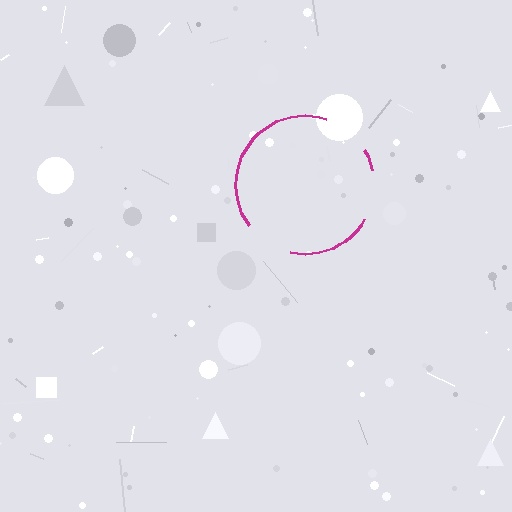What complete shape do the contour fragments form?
The contour fragments form a circle.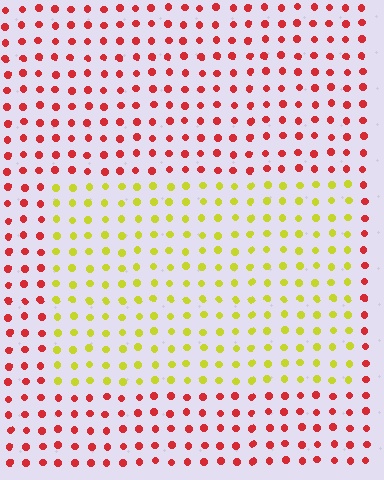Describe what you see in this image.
The image is filled with small red elements in a uniform arrangement. A rectangle-shaped region is visible where the elements are tinted to a slightly different hue, forming a subtle color boundary.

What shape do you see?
I see a rectangle.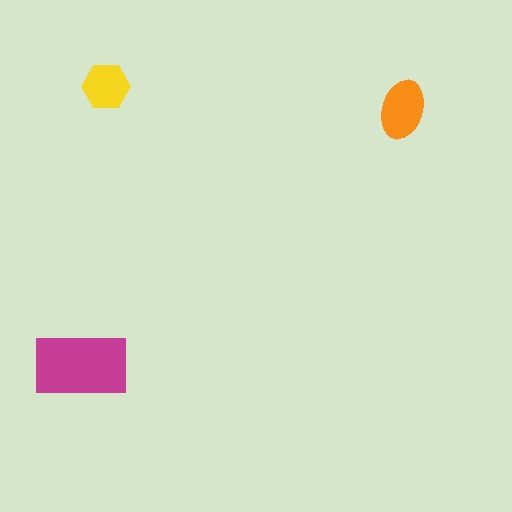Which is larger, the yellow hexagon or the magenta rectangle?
The magenta rectangle.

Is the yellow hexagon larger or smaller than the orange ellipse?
Smaller.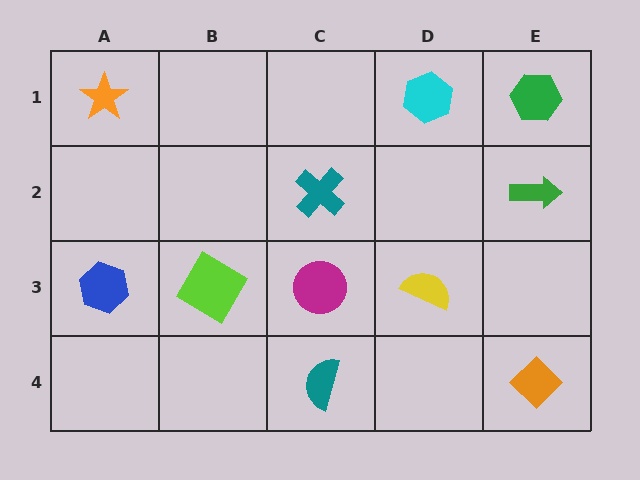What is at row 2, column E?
A green arrow.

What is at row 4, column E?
An orange diamond.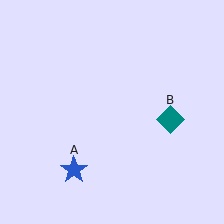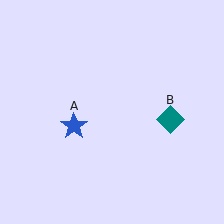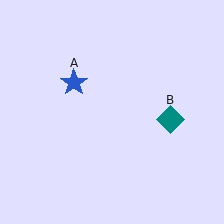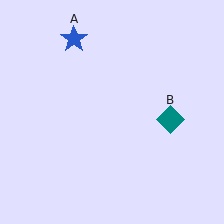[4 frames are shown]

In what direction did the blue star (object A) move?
The blue star (object A) moved up.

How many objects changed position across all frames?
1 object changed position: blue star (object A).